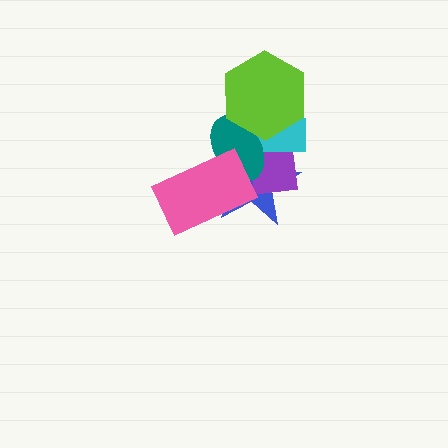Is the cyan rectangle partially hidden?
Yes, it is partially covered by another shape.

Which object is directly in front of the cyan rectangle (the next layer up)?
The teal ellipse is directly in front of the cyan rectangle.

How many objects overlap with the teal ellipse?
5 objects overlap with the teal ellipse.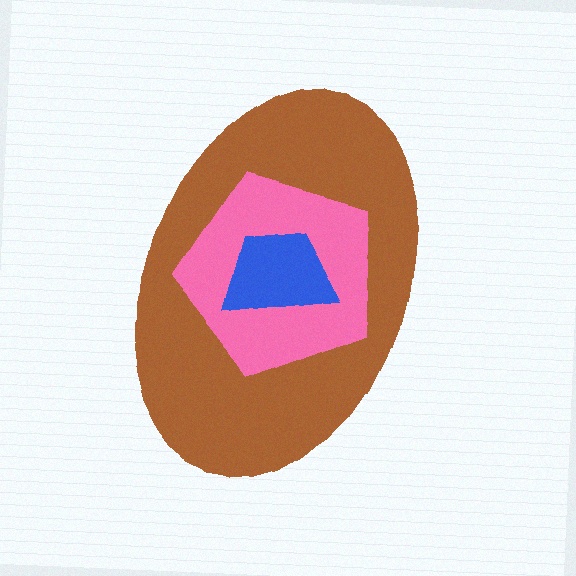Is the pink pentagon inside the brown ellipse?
Yes.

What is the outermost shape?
The brown ellipse.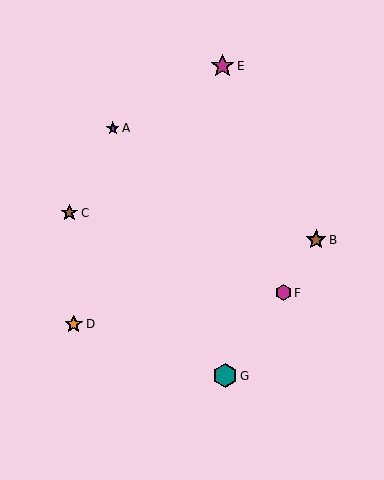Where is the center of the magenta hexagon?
The center of the magenta hexagon is at (283, 293).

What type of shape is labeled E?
Shape E is a magenta star.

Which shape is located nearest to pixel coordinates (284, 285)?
The magenta hexagon (labeled F) at (283, 293) is nearest to that location.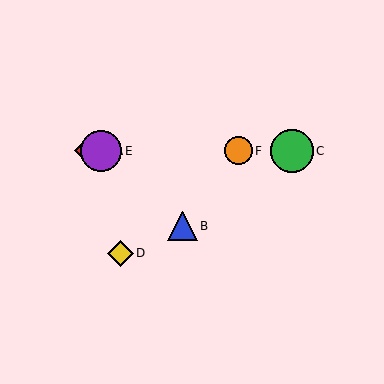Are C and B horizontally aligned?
No, C is at y≈151 and B is at y≈226.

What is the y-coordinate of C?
Object C is at y≈151.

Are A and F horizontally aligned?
Yes, both are at y≈151.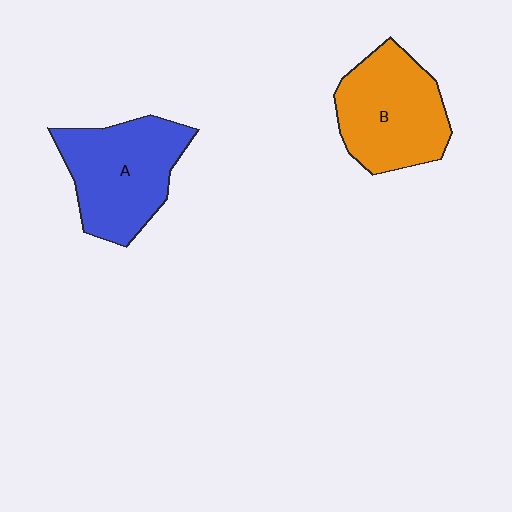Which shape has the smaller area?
Shape B (orange).